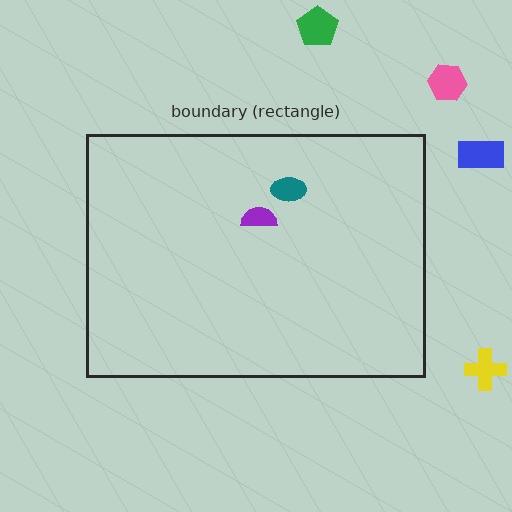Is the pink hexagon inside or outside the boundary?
Outside.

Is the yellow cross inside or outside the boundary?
Outside.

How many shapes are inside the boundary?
2 inside, 4 outside.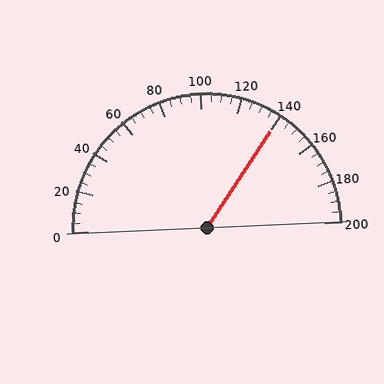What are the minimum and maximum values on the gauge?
The gauge ranges from 0 to 200.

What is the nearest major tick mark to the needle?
The nearest major tick mark is 140.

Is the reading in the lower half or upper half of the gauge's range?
The reading is in the upper half of the range (0 to 200).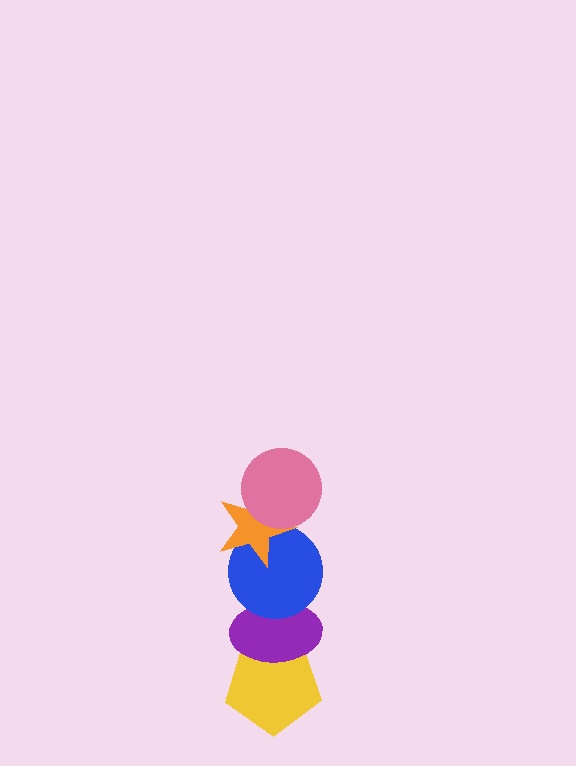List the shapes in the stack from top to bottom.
From top to bottom: the pink circle, the orange star, the blue circle, the purple ellipse, the yellow pentagon.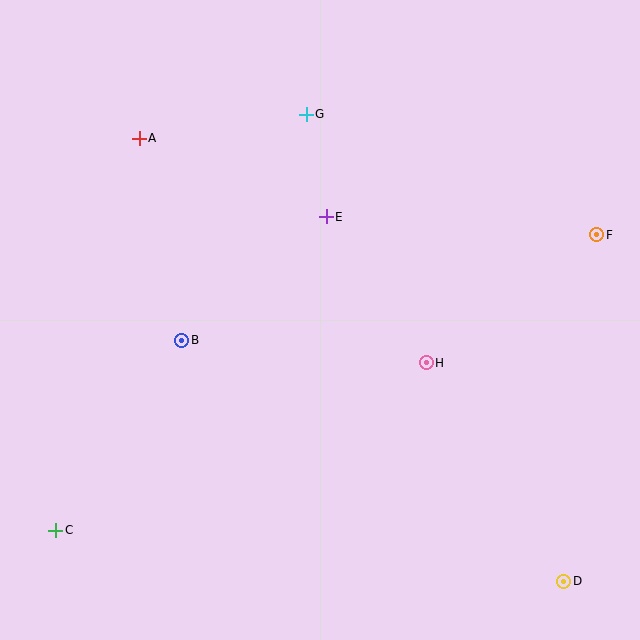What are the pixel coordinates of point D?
Point D is at (564, 581).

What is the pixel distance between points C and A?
The distance between C and A is 401 pixels.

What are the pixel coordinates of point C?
Point C is at (56, 530).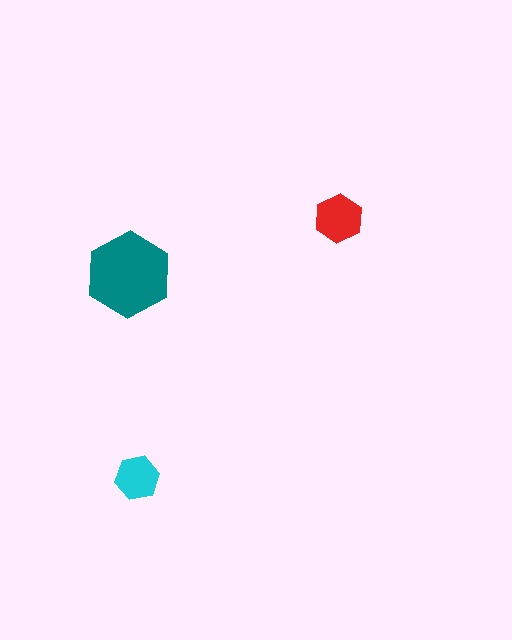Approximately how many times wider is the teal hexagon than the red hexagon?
About 2 times wider.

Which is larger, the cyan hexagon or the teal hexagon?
The teal one.